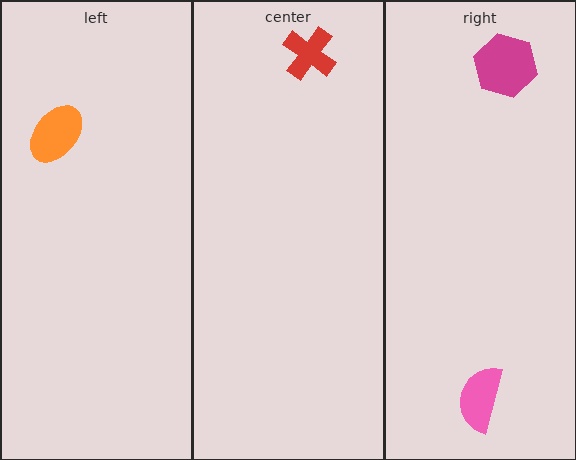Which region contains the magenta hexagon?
The right region.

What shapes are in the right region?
The pink semicircle, the magenta hexagon.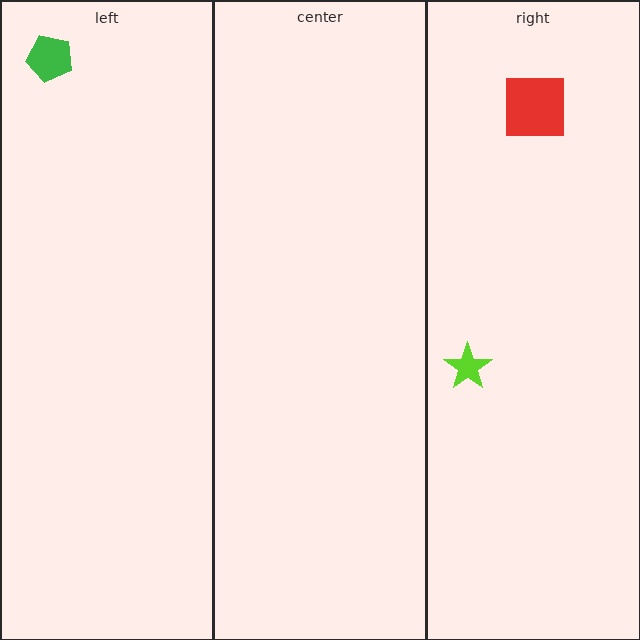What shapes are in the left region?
The green pentagon.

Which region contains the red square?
The right region.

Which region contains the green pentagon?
The left region.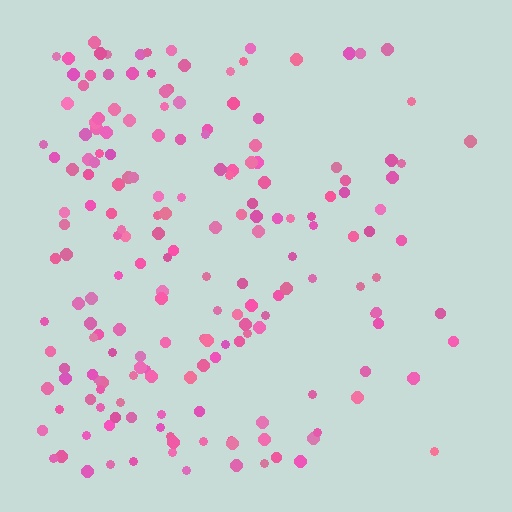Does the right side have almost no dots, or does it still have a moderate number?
Still a moderate number, just noticeably fewer than the left.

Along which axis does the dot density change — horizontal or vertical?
Horizontal.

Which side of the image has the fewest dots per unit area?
The right.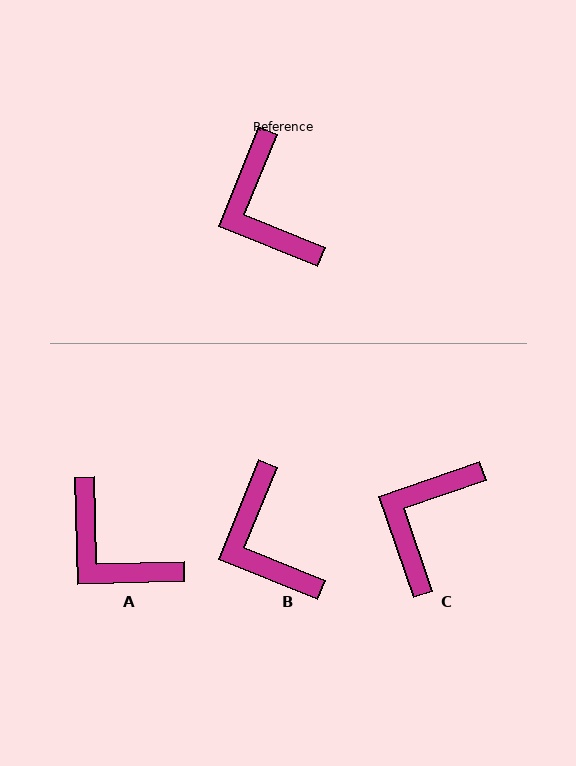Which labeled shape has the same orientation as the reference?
B.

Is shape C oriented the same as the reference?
No, it is off by about 49 degrees.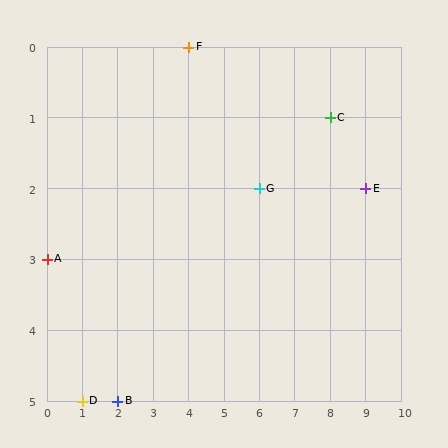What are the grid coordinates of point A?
Point A is at grid coordinates (0, 3).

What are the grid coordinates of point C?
Point C is at grid coordinates (8, 1).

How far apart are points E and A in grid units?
Points E and A are 9 columns and 1 row apart (about 9.1 grid units diagonally).